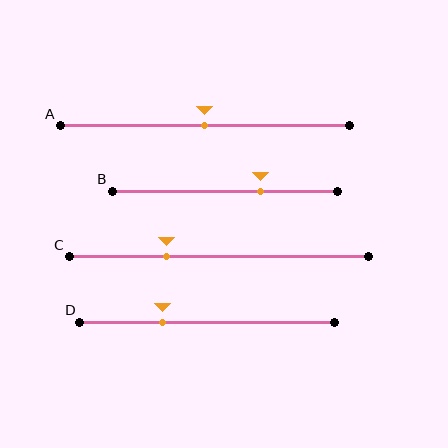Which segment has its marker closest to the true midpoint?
Segment A has its marker closest to the true midpoint.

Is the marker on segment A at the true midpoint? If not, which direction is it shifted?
Yes, the marker on segment A is at the true midpoint.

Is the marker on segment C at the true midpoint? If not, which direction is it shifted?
No, the marker on segment C is shifted to the left by about 17% of the segment length.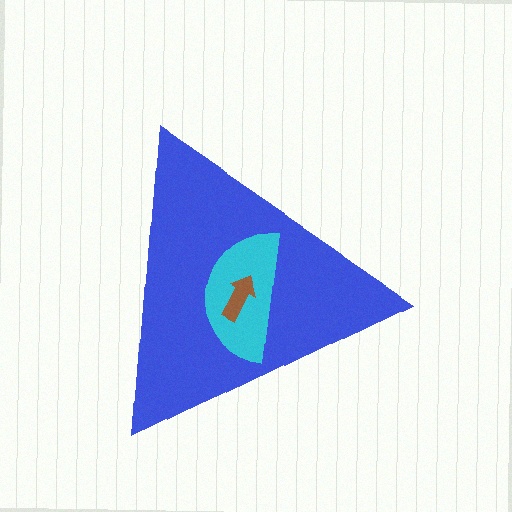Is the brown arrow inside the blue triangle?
Yes.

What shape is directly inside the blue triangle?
The cyan semicircle.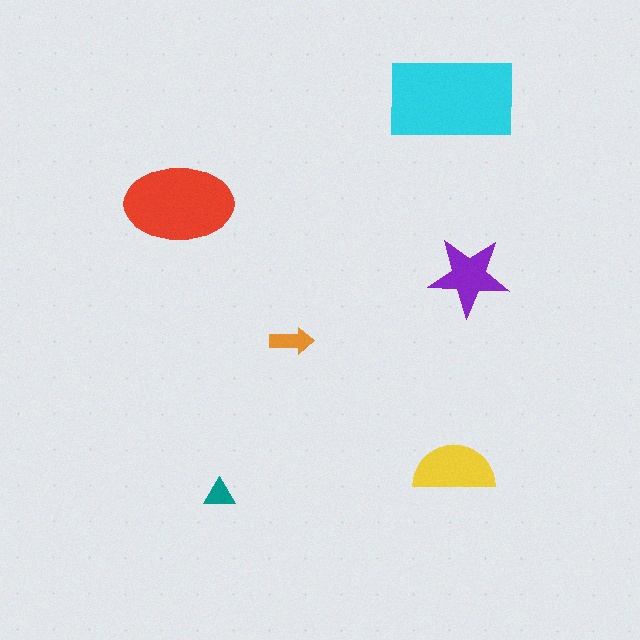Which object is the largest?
The cyan rectangle.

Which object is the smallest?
The teal triangle.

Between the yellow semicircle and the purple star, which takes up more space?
The yellow semicircle.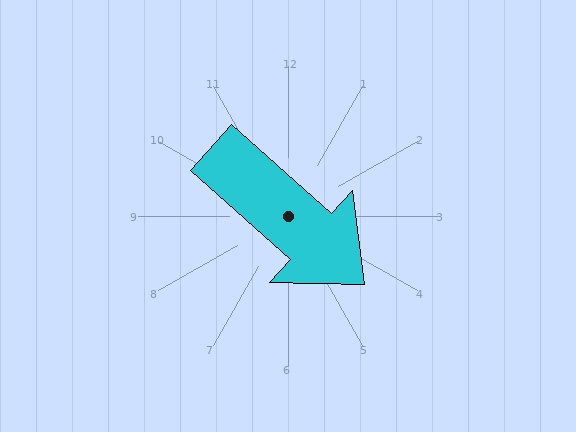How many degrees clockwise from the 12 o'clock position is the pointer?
Approximately 132 degrees.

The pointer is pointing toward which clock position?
Roughly 4 o'clock.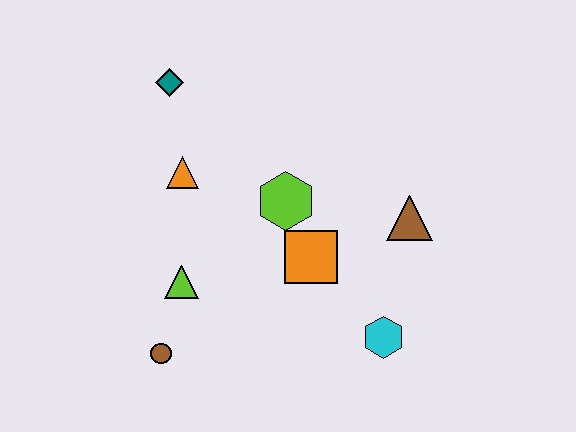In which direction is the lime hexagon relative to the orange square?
The lime hexagon is above the orange square.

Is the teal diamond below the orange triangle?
No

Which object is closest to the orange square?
The lime hexagon is closest to the orange square.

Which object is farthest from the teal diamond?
The cyan hexagon is farthest from the teal diamond.